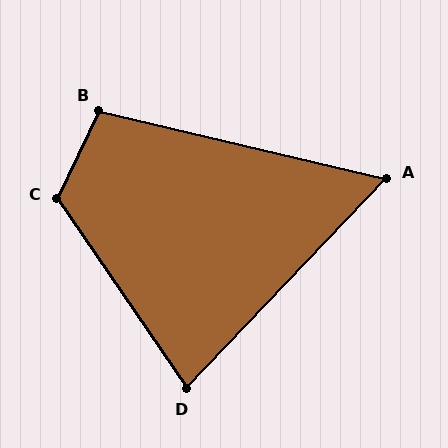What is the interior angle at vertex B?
Approximately 102 degrees (obtuse).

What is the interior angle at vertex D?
Approximately 78 degrees (acute).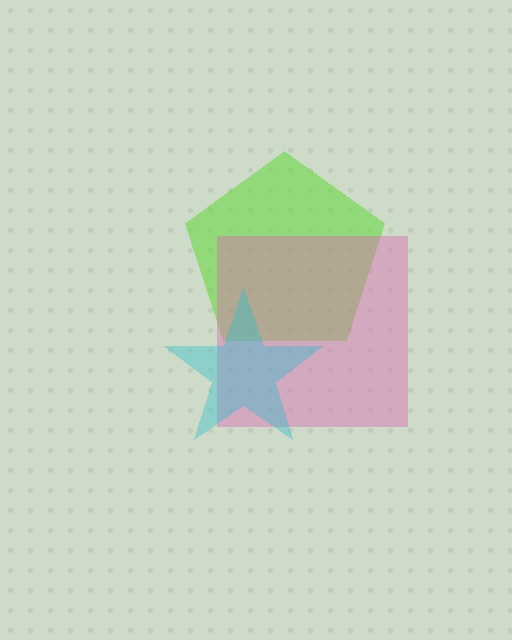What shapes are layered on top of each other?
The layered shapes are: a lime pentagon, a pink square, a cyan star.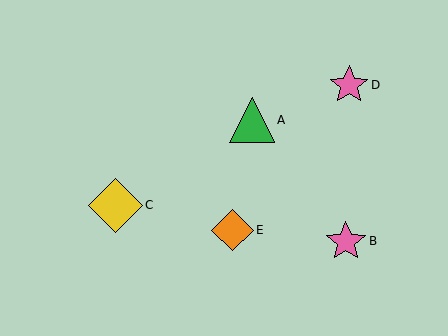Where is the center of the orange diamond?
The center of the orange diamond is at (232, 230).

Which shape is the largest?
The yellow diamond (labeled C) is the largest.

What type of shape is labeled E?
Shape E is an orange diamond.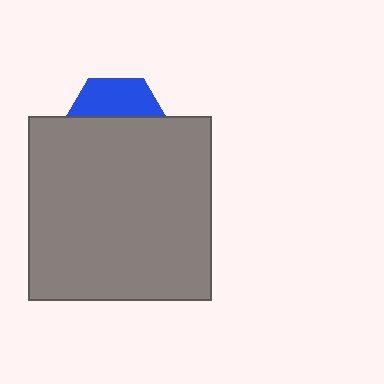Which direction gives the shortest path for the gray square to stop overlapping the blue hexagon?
Moving down gives the shortest separation.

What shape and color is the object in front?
The object in front is a gray square.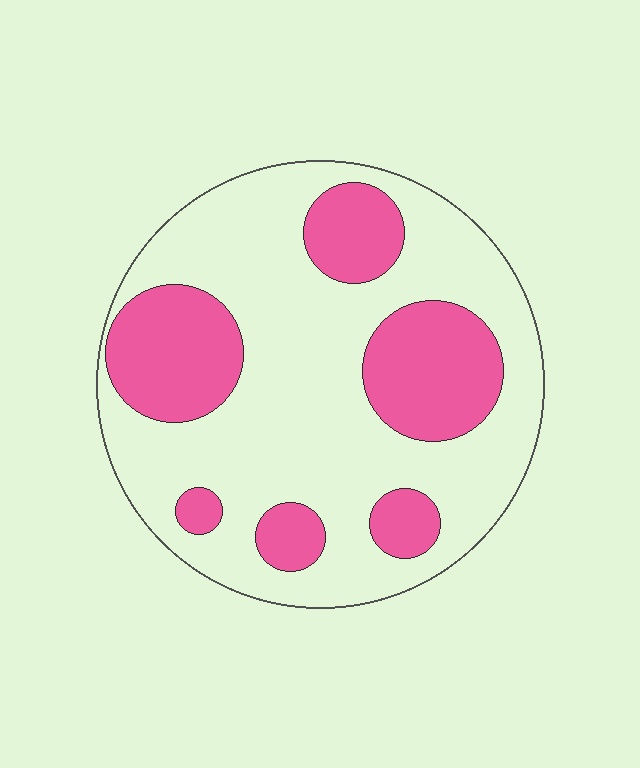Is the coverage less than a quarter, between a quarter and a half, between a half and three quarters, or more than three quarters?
Between a quarter and a half.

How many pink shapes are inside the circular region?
6.